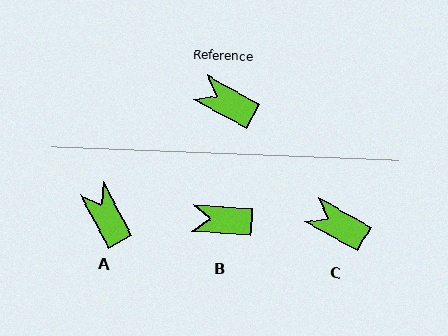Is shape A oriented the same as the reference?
No, it is off by about 33 degrees.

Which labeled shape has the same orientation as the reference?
C.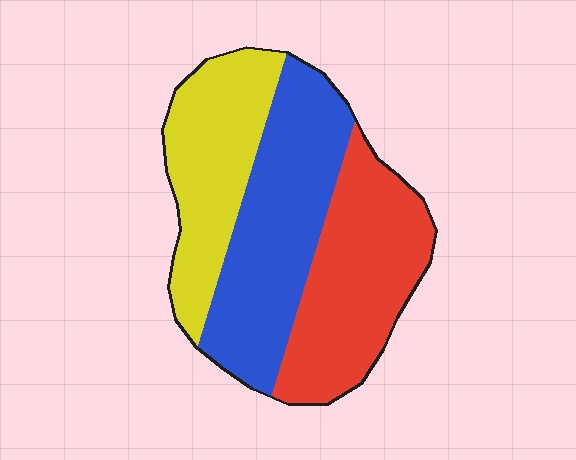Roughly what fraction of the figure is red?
Red takes up between a third and a half of the figure.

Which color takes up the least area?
Yellow, at roughly 30%.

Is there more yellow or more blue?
Blue.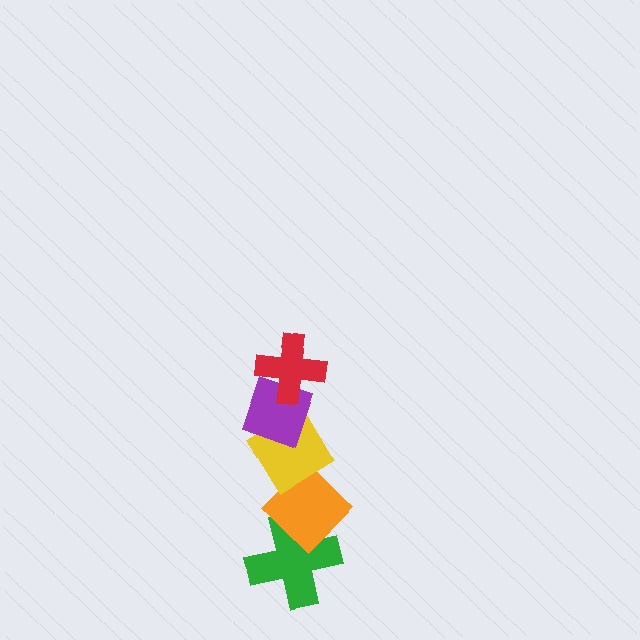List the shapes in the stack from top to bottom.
From top to bottom: the red cross, the purple diamond, the yellow diamond, the orange diamond, the green cross.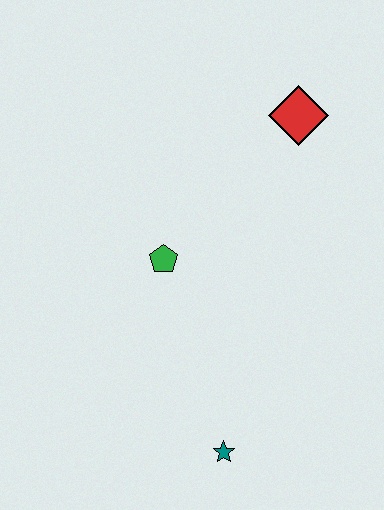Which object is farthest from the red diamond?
The teal star is farthest from the red diamond.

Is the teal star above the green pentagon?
No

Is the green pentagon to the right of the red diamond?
No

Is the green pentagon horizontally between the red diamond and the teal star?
No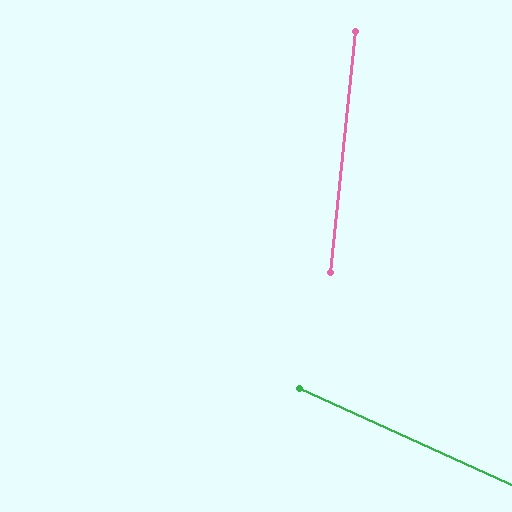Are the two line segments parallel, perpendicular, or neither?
Neither parallel nor perpendicular — they differ by about 72°.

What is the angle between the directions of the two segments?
Approximately 72 degrees.